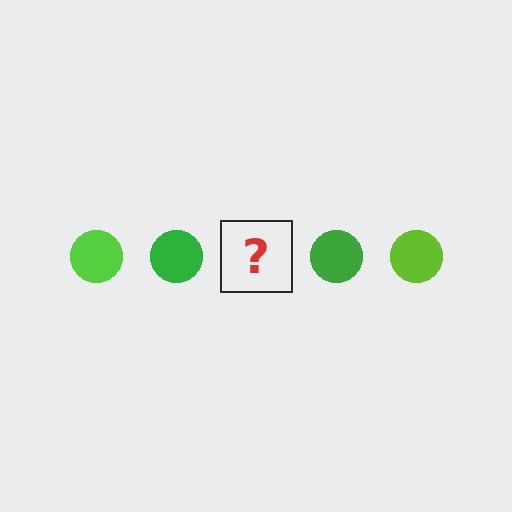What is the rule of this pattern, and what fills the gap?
The rule is that the pattern cycles through lime, green circles. The gap should be filled with a lime circle.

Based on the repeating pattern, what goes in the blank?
The blank should be a lime circle.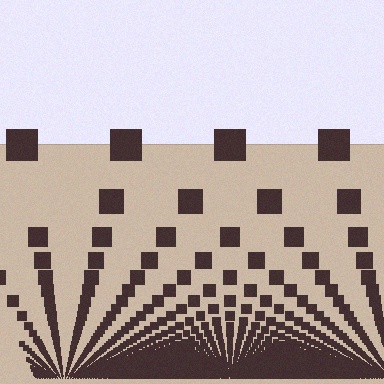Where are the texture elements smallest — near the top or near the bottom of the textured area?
Near the bottom.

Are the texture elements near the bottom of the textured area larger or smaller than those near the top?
Smaller. The gradient is inverted — elements near the bottom are smaller and denser.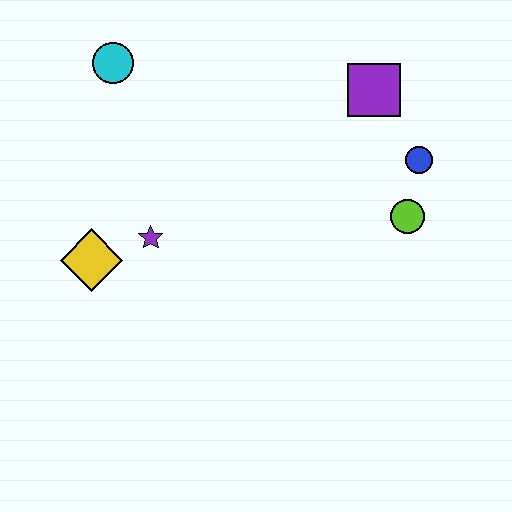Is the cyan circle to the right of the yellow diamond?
Yes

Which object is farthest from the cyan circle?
The lime circle is farthest from the cyan circle.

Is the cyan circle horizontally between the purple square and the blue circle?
No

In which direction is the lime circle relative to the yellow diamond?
The lime circle is to the right of the yellow diamond.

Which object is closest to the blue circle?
The lime circle is closest to the blue circle.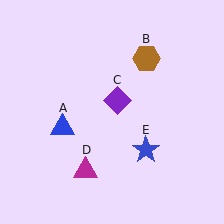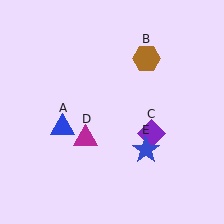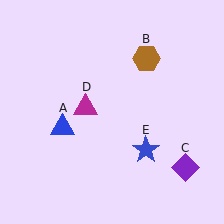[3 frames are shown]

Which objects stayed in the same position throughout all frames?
Blue triangle (object A) and brown hexagon (object B) and blue star (object E) remained stationary.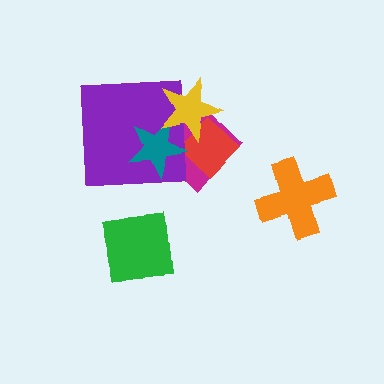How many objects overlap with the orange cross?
0 objects overlap with the orange cross.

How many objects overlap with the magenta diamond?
4 objects overlap with the magenta diamond.